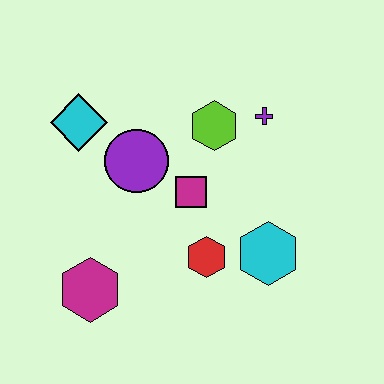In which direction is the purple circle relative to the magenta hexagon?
The purple circle is above the magenta hexagon.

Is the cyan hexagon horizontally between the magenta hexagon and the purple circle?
No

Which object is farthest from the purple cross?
The magenta hexagon is farthest from the purple cross.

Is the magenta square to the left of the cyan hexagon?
Yes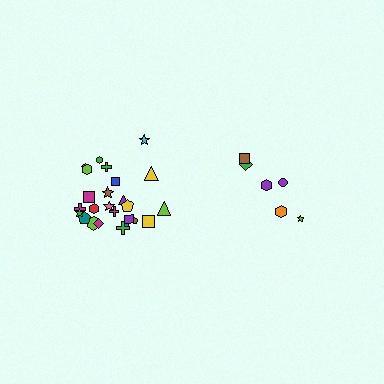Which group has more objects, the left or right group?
The left group.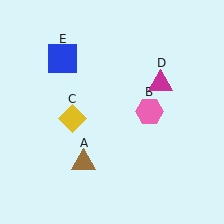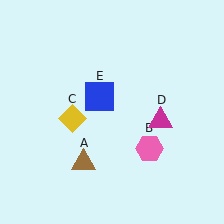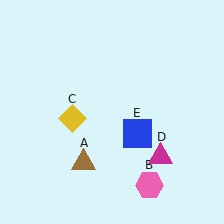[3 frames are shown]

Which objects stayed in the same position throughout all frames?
Brown triangle (object A) and yellow diamond (object C) remained stationary.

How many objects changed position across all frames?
3 objects changed position: pink hexagon (object B), magenta triangle (object D), blue square (object E).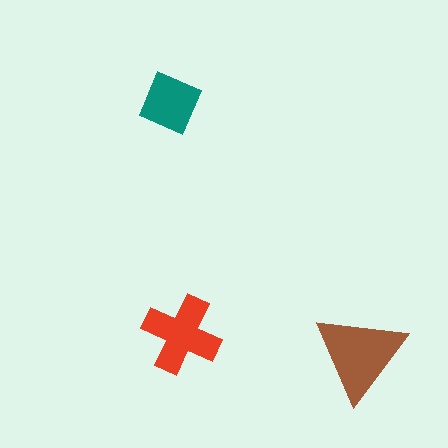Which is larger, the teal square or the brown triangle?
The brown triangle.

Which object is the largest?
The brown triangle.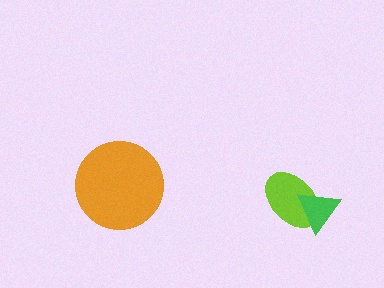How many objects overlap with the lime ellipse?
1 object overlaps with the lime ellipse.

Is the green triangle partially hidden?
No, no other shape covers it.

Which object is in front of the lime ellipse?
The green triangle is in front of the lime ellipse.